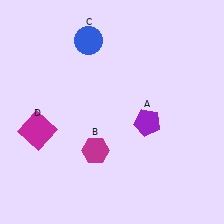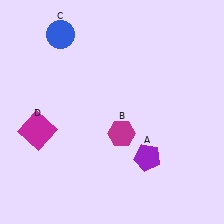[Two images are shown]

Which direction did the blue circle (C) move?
The blue circle (C) moved left.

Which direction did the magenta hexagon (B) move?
The magenta hexagon (B) moved right.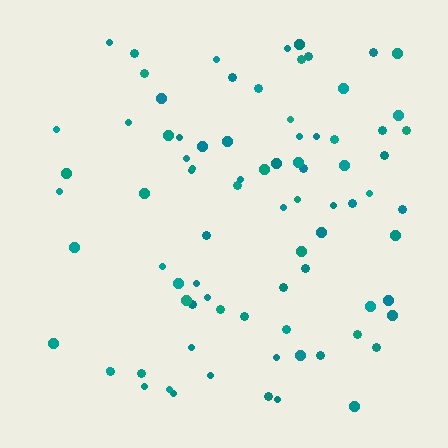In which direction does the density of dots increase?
From left to right, with the right side densest.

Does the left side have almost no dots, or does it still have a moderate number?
Still a moderate number, just noticeably fewer than the right.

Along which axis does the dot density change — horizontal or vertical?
Horizontal.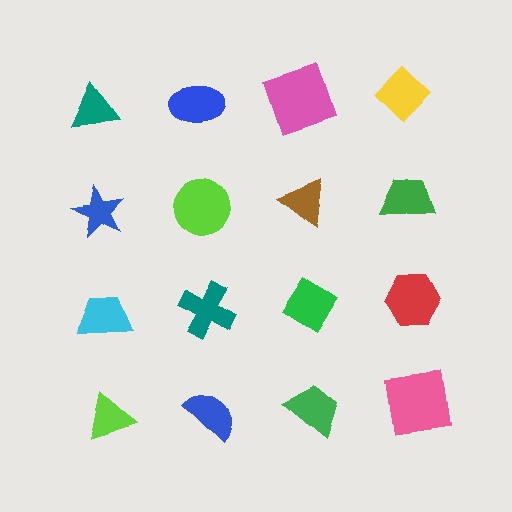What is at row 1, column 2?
A blue ellipse.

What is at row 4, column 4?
A pink square.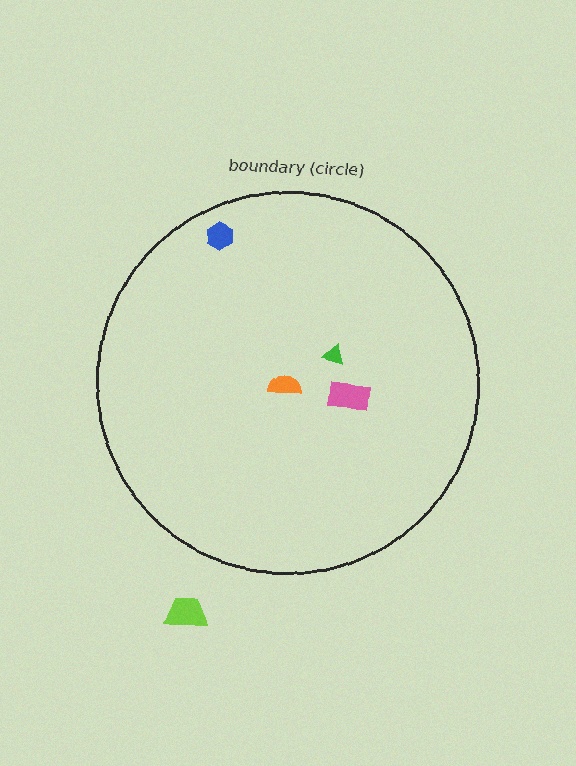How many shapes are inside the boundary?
4 inside, 1 outside.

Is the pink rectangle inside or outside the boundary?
Inside.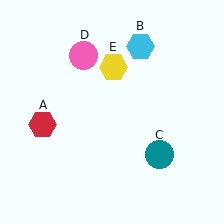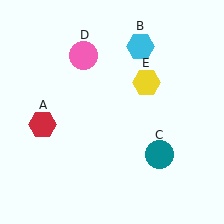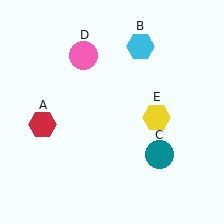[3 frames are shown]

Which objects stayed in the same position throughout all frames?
Red hexagon (object A) and cyan hexagon (object B) and teal circle (object C) and pink circle (object D) remained stationary.